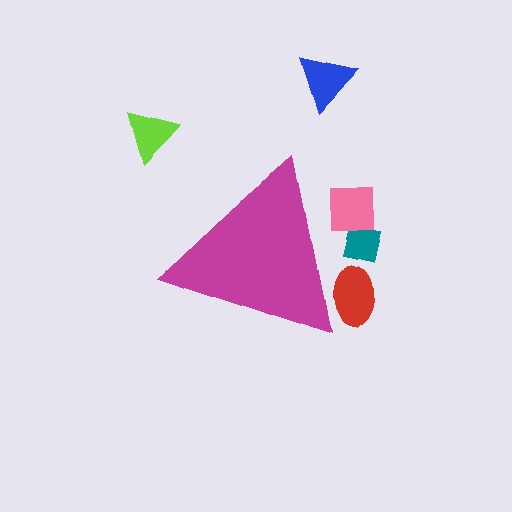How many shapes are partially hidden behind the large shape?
3 shapes are partially hidden.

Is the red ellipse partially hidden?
Yes, the red ellipse is partially hidden behind the magenta triangle.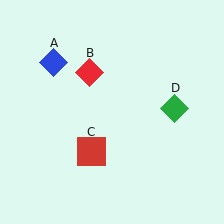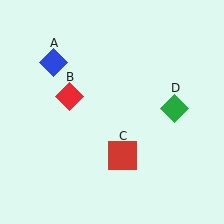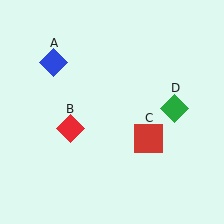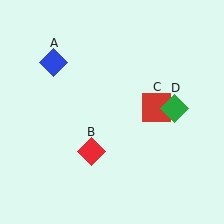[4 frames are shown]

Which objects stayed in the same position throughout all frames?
Blue diamond (object A) and green diamond (object D) remained stationary.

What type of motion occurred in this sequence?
The red diamond (object B), red square (object C) rotated counterclockwise around the center of the scene.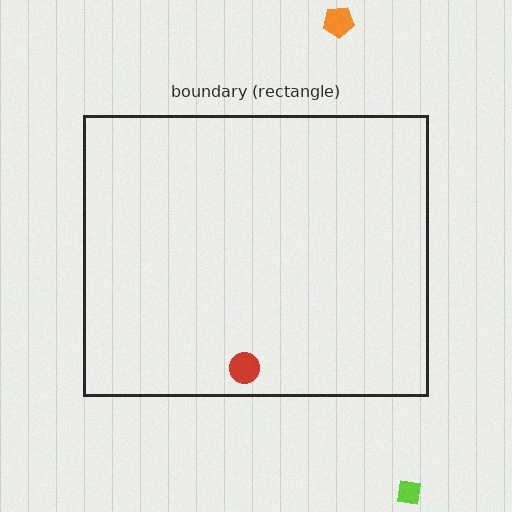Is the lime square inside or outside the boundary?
Outside.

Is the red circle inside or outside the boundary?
Inside.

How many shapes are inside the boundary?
1 inside, 2 outside.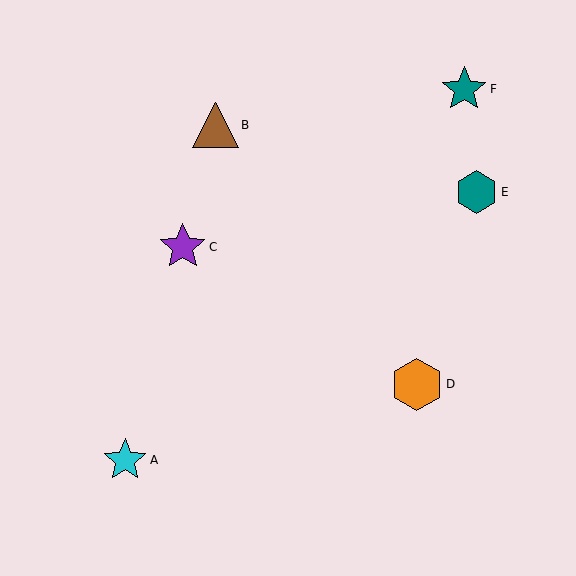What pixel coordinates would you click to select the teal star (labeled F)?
Click at (464, 89) to select the teal star F.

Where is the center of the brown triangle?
The center of the brown triangle is at (215, 125).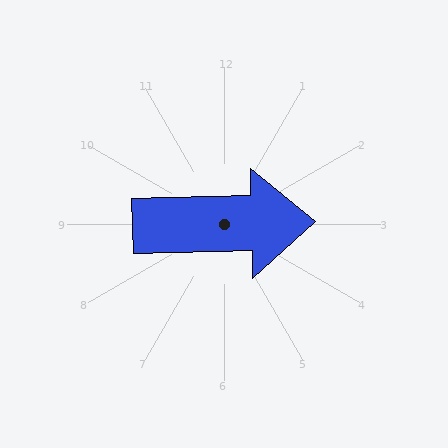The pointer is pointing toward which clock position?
Roughly 3 o'clock.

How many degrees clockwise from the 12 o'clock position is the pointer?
Approximately 89 degrees.